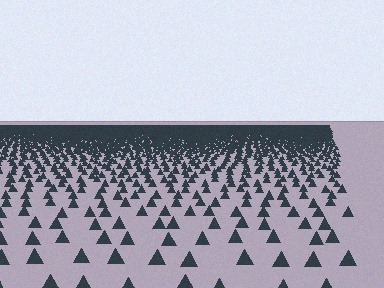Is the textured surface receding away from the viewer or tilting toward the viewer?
The surface is receding away from the viewer. Texture elements get smaller and denser toward the top.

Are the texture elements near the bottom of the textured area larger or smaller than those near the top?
Larger. Near the bottom, elements are closer to the viewer and appear at a bigger on-screen size.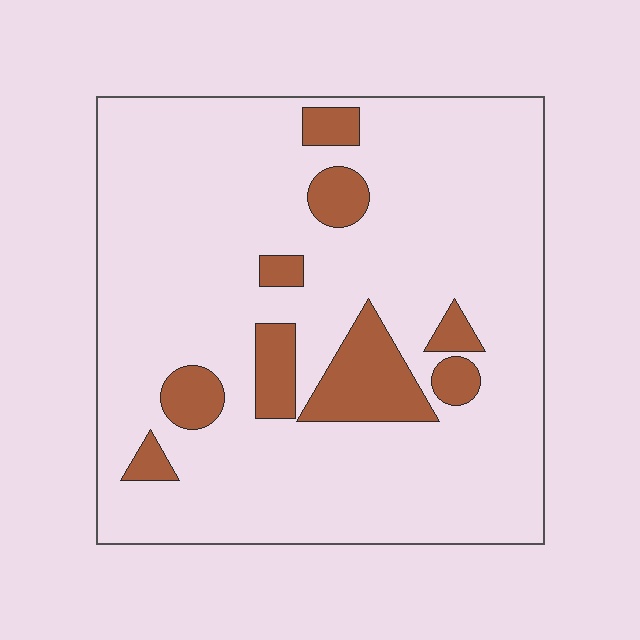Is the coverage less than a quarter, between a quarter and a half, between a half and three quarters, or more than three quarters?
Less than a quarter.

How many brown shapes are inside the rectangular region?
9.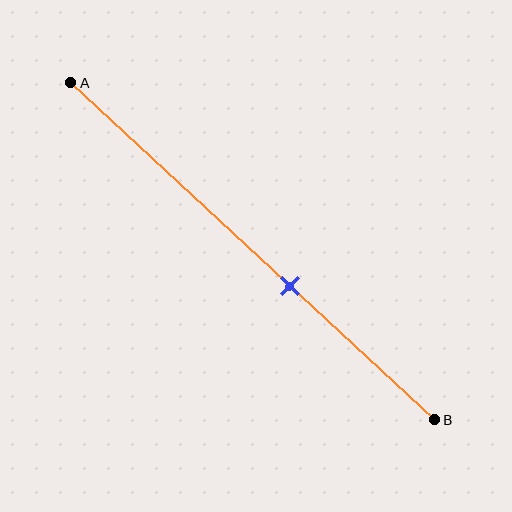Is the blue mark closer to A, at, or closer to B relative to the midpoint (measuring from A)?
The blue mark is closer to point B than the midpoint of segment AB.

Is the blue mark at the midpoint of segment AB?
No, the mark is at about 60% from A, not at the 50% midpoint.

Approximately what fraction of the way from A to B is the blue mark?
The blue mark is approximately 60% of the way from A to B.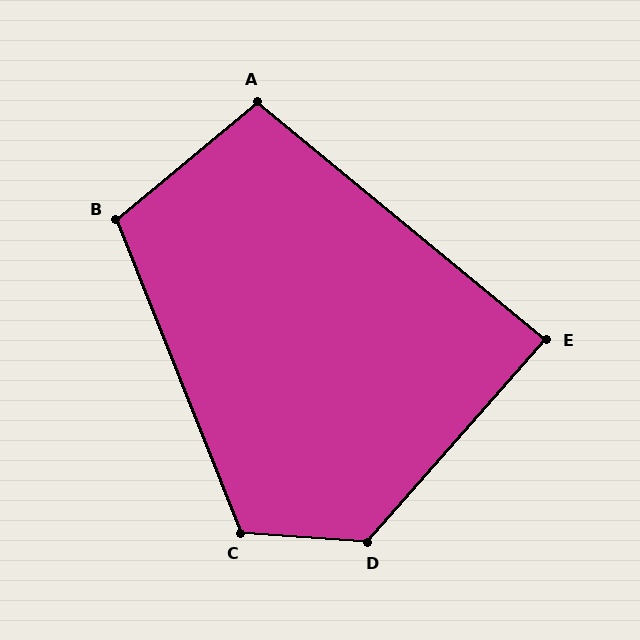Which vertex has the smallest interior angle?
E, at approximately 88 degrees.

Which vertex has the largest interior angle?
D, at approximately 127 degrees.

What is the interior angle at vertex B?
Approximately 108 degrees (obtuse).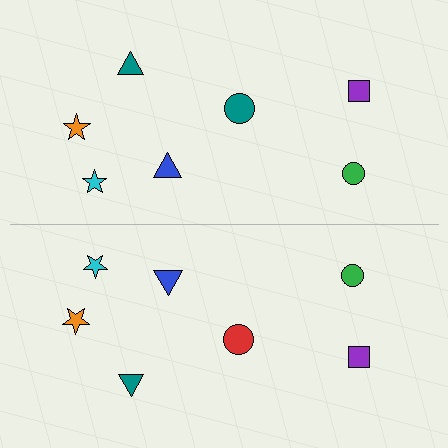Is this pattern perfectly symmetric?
No, the pattern is not perfectly symmetric. The red circle on the bottom side breaks the symmetry — its mirror counterpart is teal.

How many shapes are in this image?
There are 14 shapes in this image.